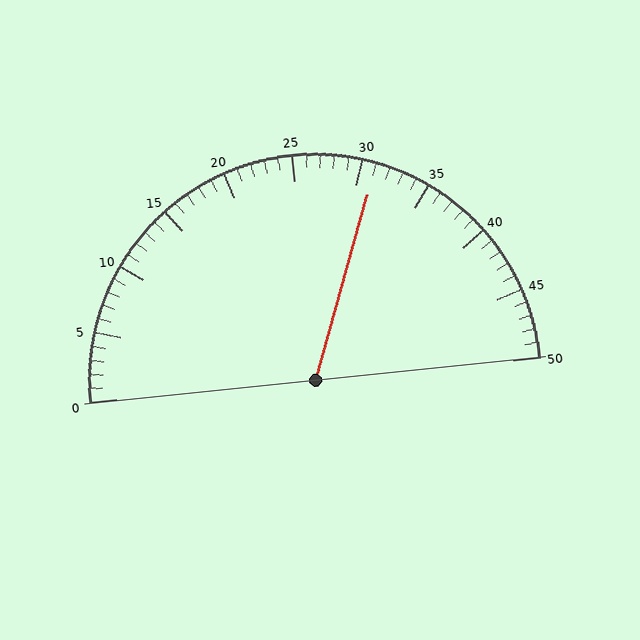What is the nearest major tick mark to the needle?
The nearest major tick mark is 30.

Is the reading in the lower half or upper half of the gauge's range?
The reading is in the upper half of the range (0 to 50).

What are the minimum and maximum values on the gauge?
The gauge ranges from 0 to 50.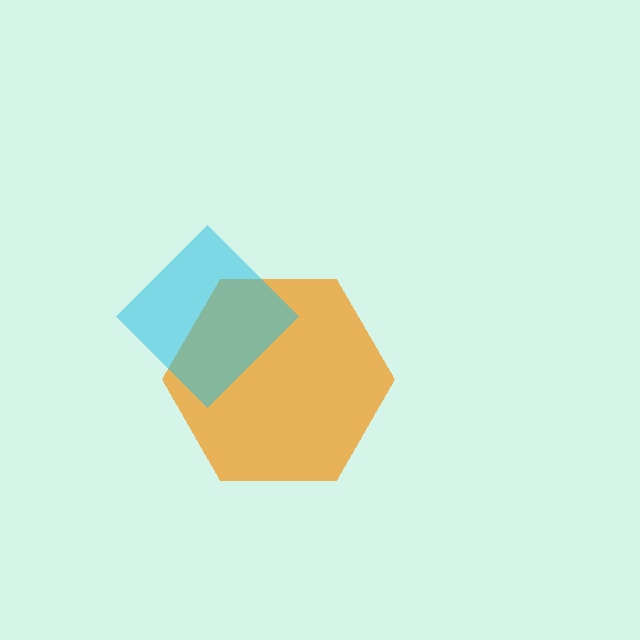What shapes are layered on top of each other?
The layered shapes are: an orange hexagon, a cyan diamond.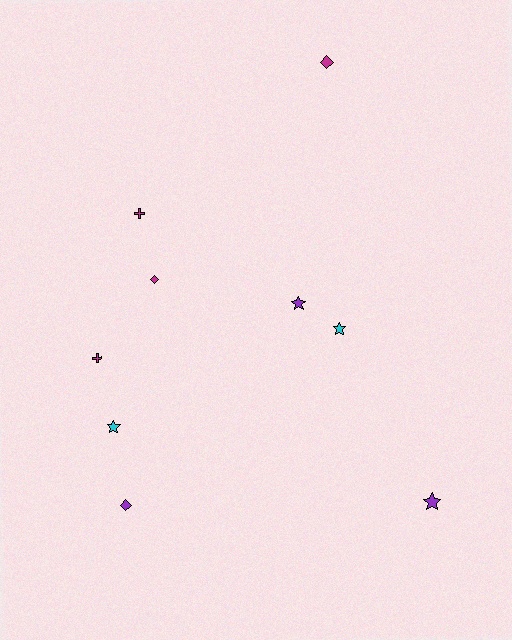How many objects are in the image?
There are 9 objects.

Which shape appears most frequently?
Star, with 4 objects.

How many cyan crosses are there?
There are no cyan crosses.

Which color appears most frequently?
Magenta, with 4 objects.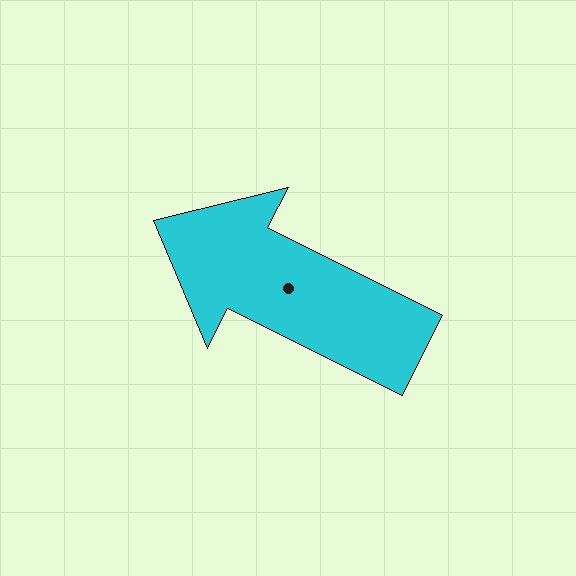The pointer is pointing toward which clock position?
Roughly 10 o'clock.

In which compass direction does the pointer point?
Northwest.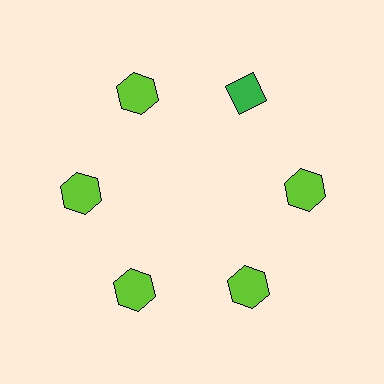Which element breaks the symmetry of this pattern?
The green diamond at roughly the 1 o'clock position breaks the symmetry. All other shapes are lime hexagons.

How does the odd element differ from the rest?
It differs in both color (green instead of lime) and shape (diamond instead of hexagon).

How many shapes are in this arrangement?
There are 6 shapes arranged in a ring pattern.